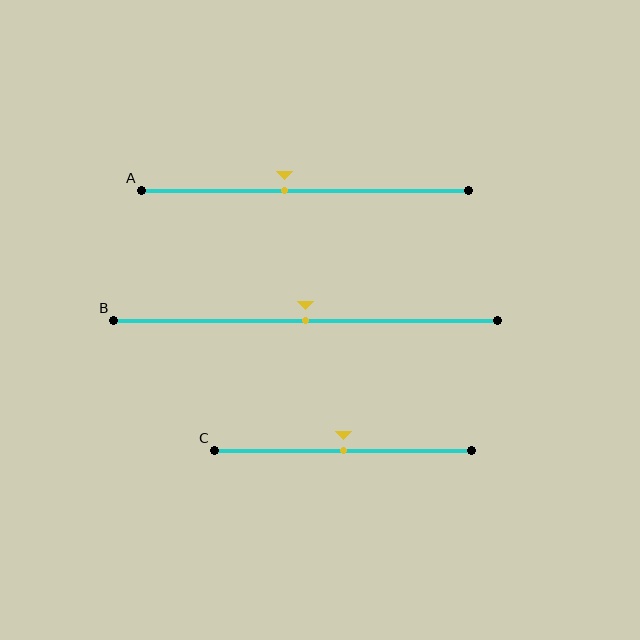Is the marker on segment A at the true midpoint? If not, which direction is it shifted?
No, the marker on segment A is shifted to the left by about 6% of the segment length.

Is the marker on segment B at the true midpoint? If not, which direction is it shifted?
Yes, the marker on segment B is at the true midpoint.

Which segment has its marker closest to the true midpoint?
Segment B has its marker closest to the true midpoint.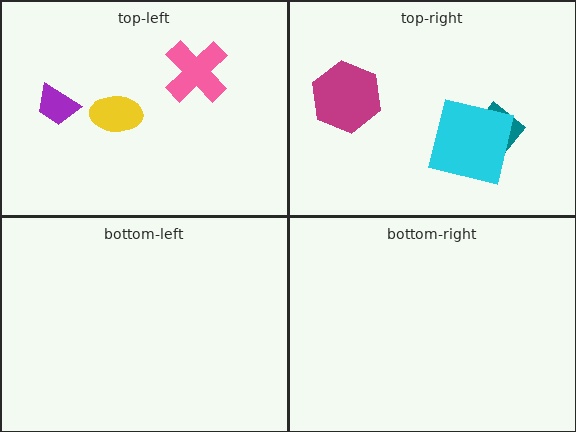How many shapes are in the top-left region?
3.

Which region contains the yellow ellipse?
The top-left region.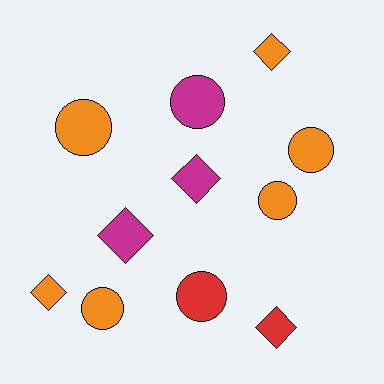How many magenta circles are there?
There is 1 magenta circle.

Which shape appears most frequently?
Circle, with 6 objects.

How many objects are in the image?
There are 11 objects.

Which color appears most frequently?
Orange, with 6 objects.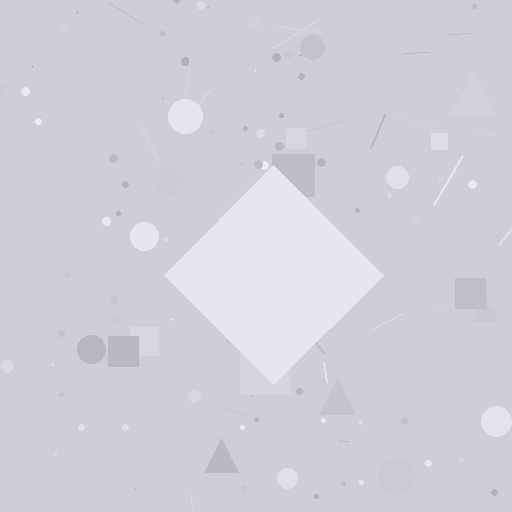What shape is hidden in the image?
A diamond is hidden in the image.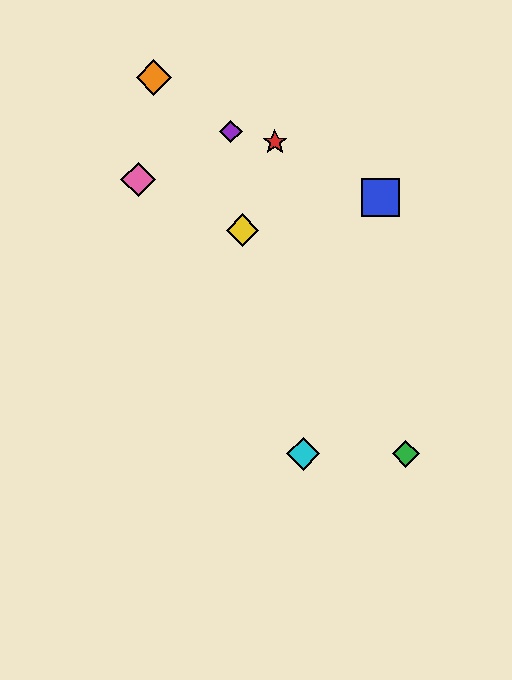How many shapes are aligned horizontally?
2 shapes (the green diamond, the cyan diamond) are aligned horizontally.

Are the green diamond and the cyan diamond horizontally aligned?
Yes, both are at y≈454.